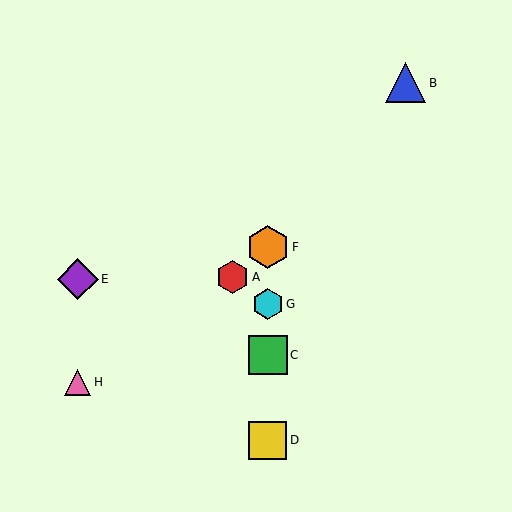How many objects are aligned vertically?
4 objects (C, D, F, G) are aligned vertically.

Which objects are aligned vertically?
Objects C, D, F, G are aligned vertically.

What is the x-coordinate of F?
Object F is at x≈268.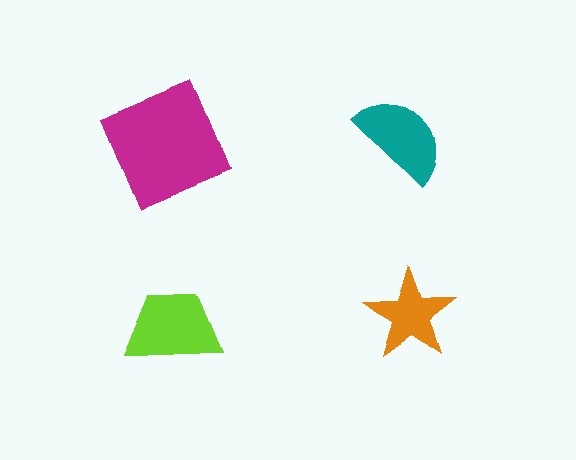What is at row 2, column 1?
A lime trapezoid.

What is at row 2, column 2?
An orange star.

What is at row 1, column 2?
A teal semicircle.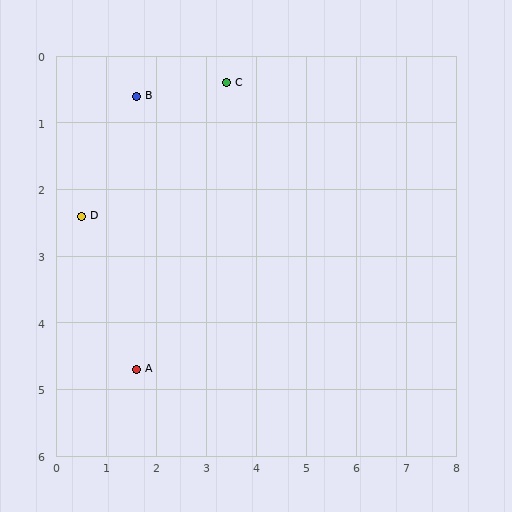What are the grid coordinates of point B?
Point B is at approximately (1.6, 0.6).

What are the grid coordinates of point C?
Point C is at approximately (3.4, 0.4).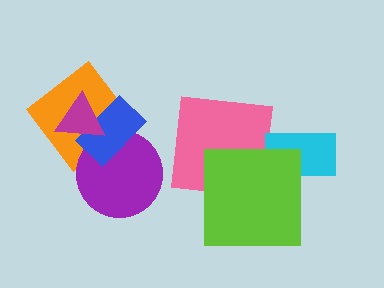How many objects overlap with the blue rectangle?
3 objects overlap with the blue rectangle.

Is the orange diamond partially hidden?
Yes, it is partially covered by another shape.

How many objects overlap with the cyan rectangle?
1 object overlaps with the cyan rectangle.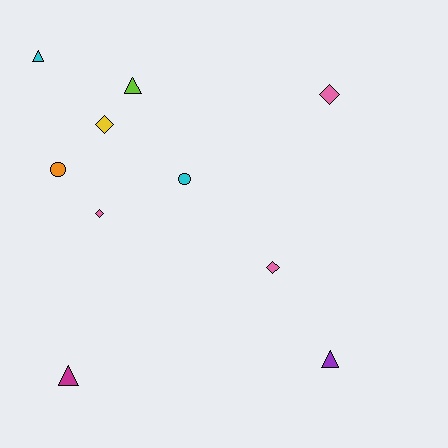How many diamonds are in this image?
There are 4 diamonds.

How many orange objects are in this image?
There is 1 orange object.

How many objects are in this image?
There are 10 objects.